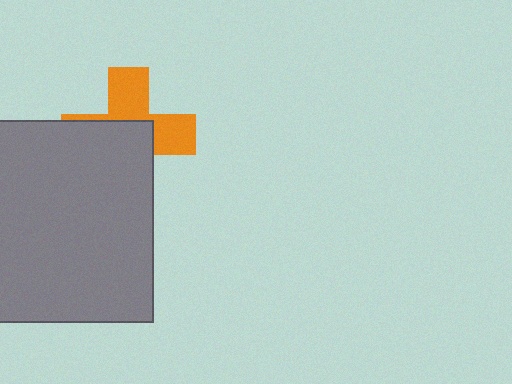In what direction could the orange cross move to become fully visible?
The orange cross could move toward the upper-right. That would shift it out from behind the gray square entirely.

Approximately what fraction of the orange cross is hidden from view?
Roughly 55% of the orange cross is hidden behind the gray square.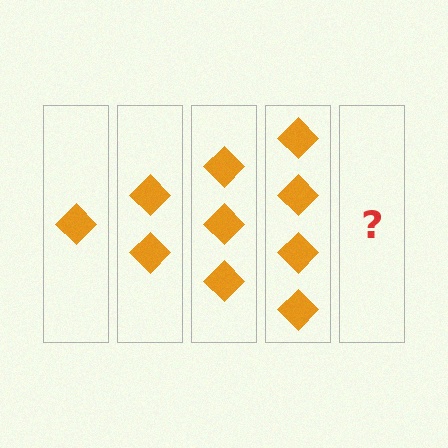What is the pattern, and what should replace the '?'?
The pattern is that each step adds one more diamond. The '?' should be 5 diamonds.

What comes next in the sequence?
The next element should be 5 diamonds.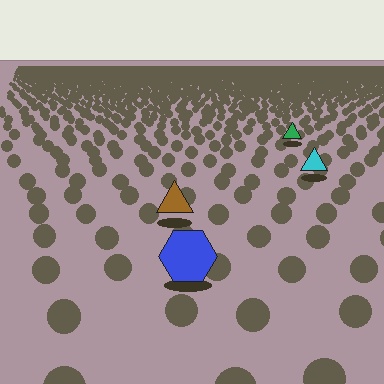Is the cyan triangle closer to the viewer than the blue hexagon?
No. The blue hexagon is closer — you can tell from the texture gradient: the ground texture is coarser near it.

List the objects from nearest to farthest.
From nearest to farthest: the blue hexagon, the brown triangle, the cyan triangle, the green triangle.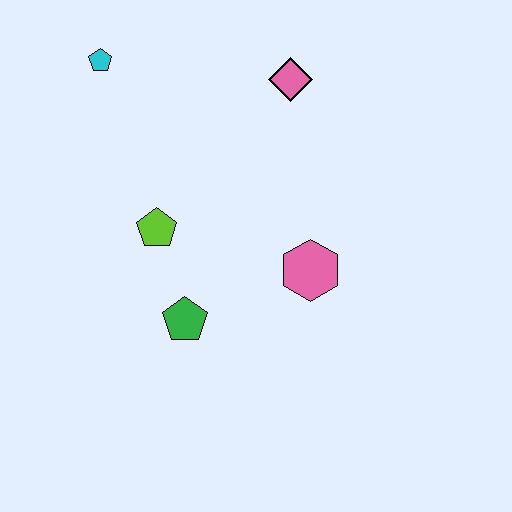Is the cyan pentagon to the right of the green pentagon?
No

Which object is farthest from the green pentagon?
The cyan pentagon is farthest from the green pentagon.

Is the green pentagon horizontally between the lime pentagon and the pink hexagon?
Yes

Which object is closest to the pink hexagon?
The green pentagon is closest to the pink hexagon.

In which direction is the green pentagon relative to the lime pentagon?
The green pentagon is below the lime pentagon.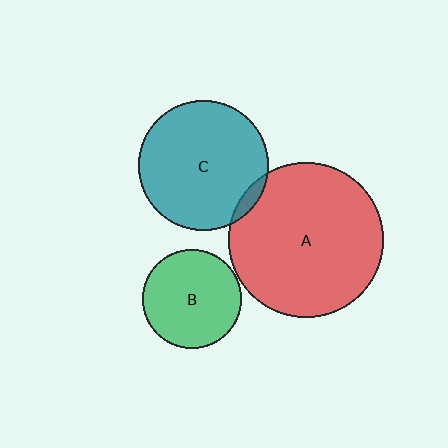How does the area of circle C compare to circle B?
Approximately 1.7 times.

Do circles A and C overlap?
Yes.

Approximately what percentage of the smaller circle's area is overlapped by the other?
Approximately 5%.